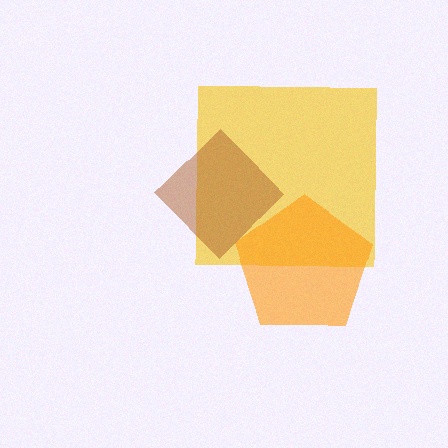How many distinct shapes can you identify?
There are 3 distinct shapes: a yellow square, an orange pentagon, a brown diamond.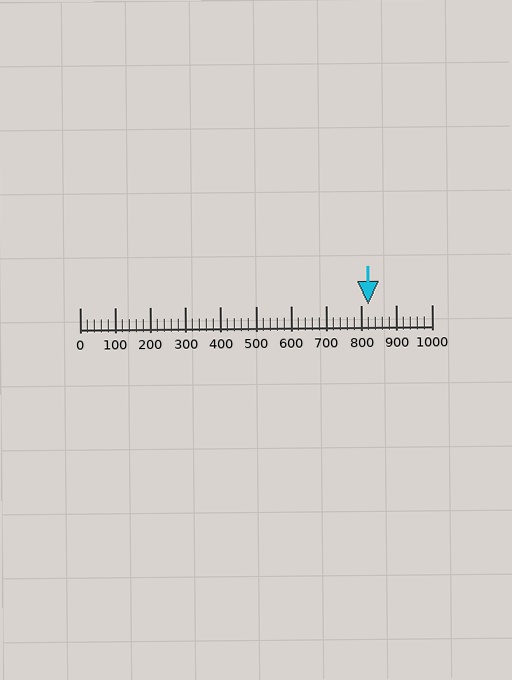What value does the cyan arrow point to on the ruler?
The cyan arrow points to approximately 820.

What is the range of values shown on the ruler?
The ruler shows values from 0 to 1000.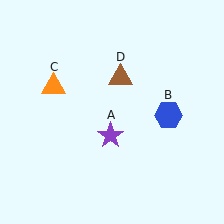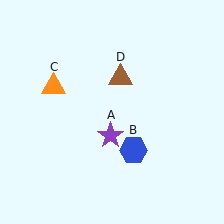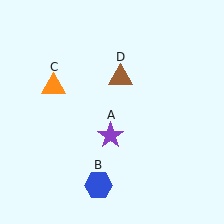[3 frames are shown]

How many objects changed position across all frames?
1 object changed position: blue hexagon (object B).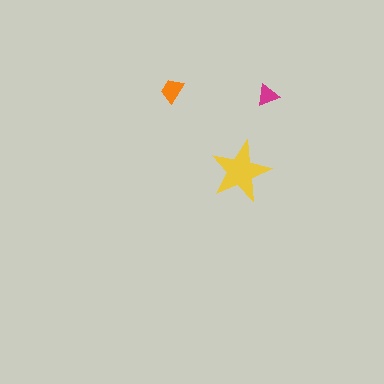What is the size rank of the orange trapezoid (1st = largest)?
2nd.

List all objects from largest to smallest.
The yellow star, the orange trapezoid, the magenta triangle.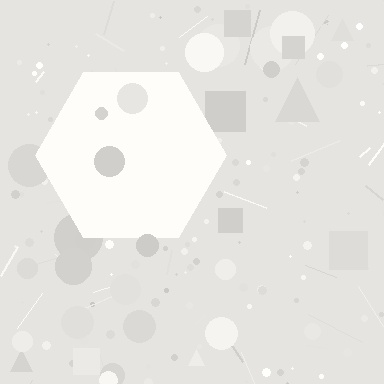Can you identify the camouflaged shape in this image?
The camouflaged shape is a hexagon.